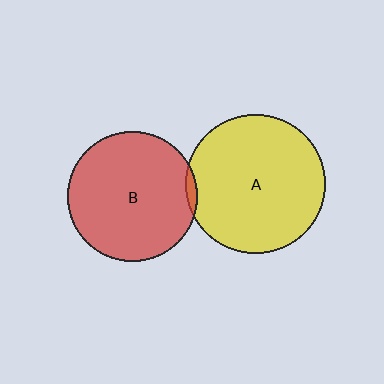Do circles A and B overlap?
Yes.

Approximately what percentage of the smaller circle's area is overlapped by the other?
Approximately 5%.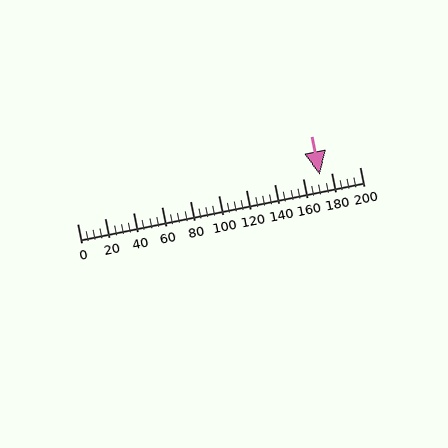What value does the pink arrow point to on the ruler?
The pink arrow points to approximately 172.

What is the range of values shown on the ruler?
The ruler shows values from 0 to 200.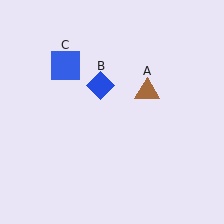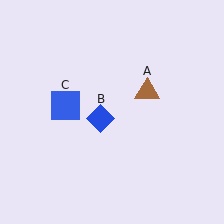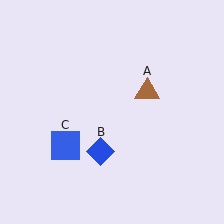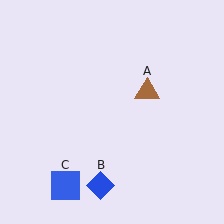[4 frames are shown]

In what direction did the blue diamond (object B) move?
The blue diamond (object B) moved down.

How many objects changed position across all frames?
2 objects changed position: blue diamond (object B), blue square (object C).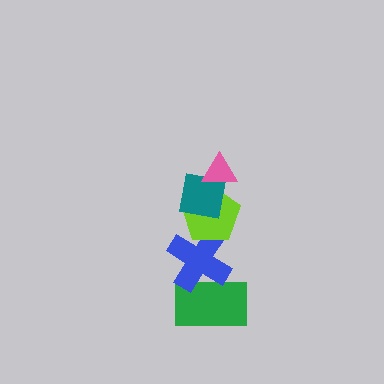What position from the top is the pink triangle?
The pink triangle is 1st from the top.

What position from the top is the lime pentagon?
The lime pentagon is 3rd from the top.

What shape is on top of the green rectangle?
The blue cross is on top of the green rectangle.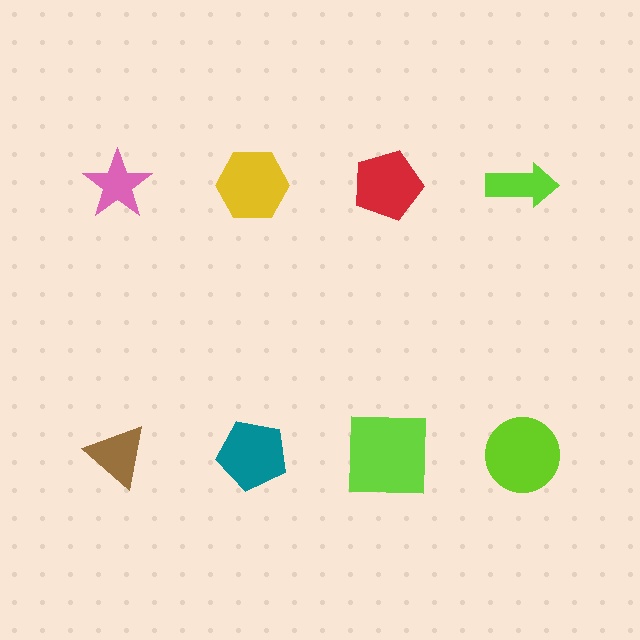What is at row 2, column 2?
A teal pentagon.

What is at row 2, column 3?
A lime square.